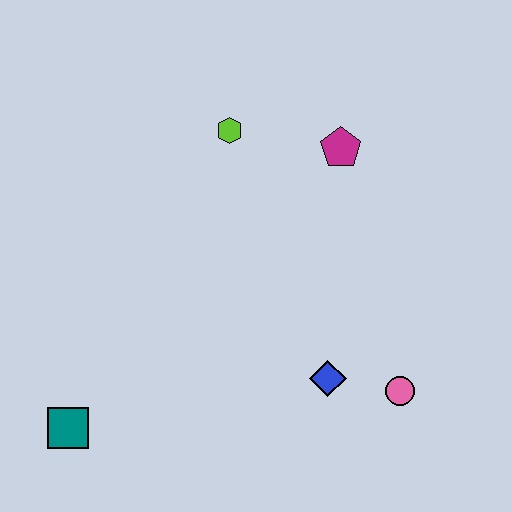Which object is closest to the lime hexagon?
The magenta pentagon is closest to the lime hexagon.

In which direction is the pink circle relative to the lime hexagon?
The pink circle is below the lime hexagon.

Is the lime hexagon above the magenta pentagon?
Yes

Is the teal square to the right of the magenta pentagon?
No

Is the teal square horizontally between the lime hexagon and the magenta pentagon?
No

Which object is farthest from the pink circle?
The teal square is farthest from the pink circle.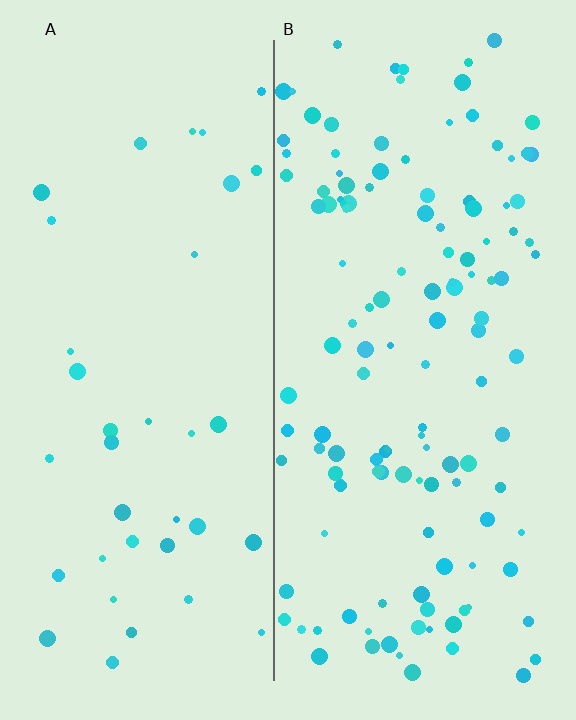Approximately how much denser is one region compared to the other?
Approximately 3.5× — region B over region A.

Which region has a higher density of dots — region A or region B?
B (the right).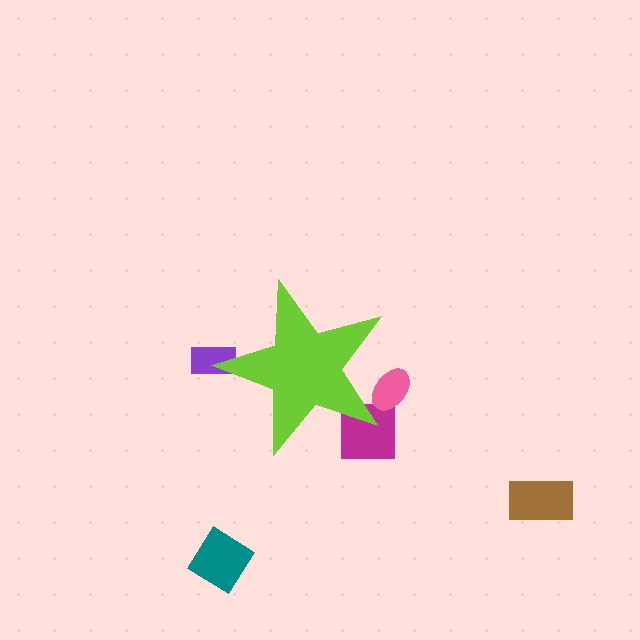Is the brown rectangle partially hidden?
No, the brown rectangle is fully visible.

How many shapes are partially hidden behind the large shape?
3 shapes are partially hidden.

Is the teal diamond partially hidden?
No, the teal diamond is fully visible.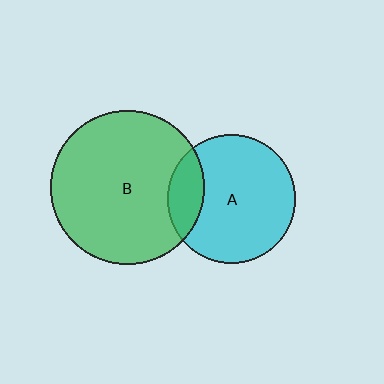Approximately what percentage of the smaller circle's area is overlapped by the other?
Approximately 20%.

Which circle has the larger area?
Circle B (green).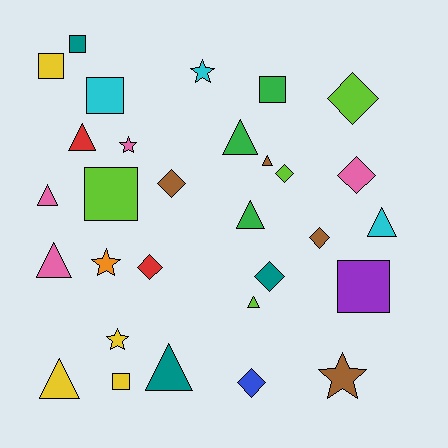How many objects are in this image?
There are 30 objects.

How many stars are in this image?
There are 5 stars.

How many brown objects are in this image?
There are 4 brown objects.